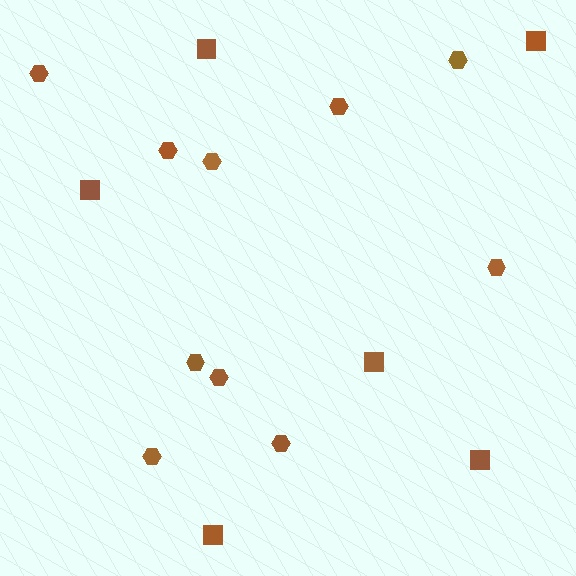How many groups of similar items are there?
There are 2 groups: one group of hexagons (10) and one group of squares (6).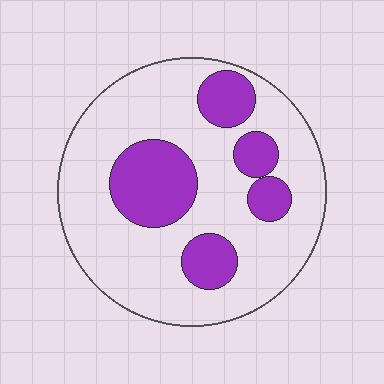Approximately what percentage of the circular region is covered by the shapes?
Approximately 25%.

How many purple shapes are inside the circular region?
5.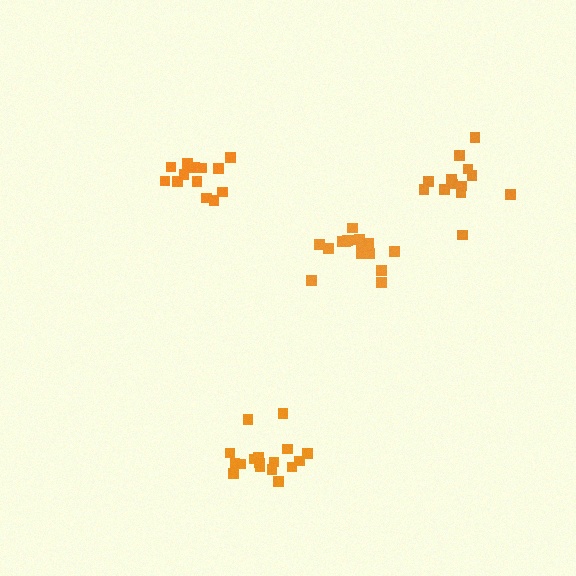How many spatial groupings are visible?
There are 4 spatial groupings.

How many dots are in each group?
Group 1: 13 dots, Group 2: 17 dots, Group 3: 13 dots, Group 4: 17 dots (60 total).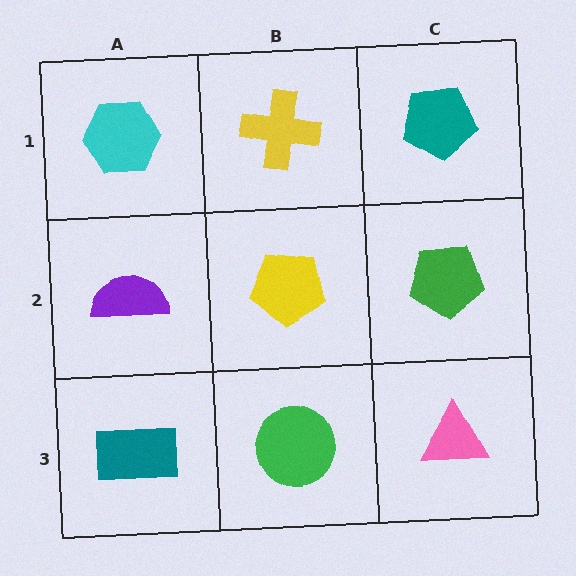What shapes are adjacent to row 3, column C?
A green pentagon (row 2, column C), a green circle (row 3, column B).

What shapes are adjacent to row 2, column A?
A cyan hexagon (row 1, column A), a teal rectangle (row 3, column A), a yellow pentagon (row 2, column B).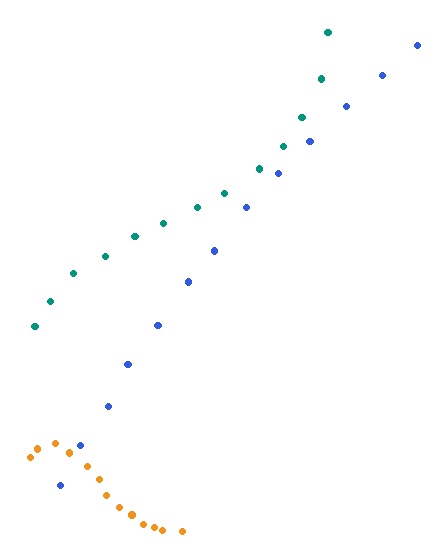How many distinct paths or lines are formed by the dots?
There are 3 distinct paths.